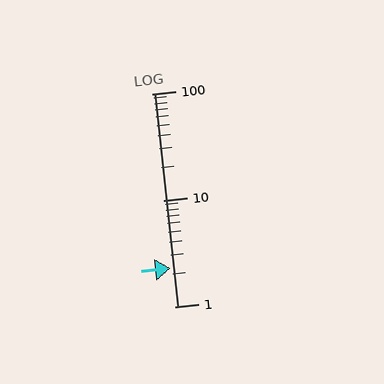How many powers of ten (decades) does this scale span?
The scale spans 2 decades, from 1 to 100.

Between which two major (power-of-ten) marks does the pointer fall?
The pointer is between 1 and 10.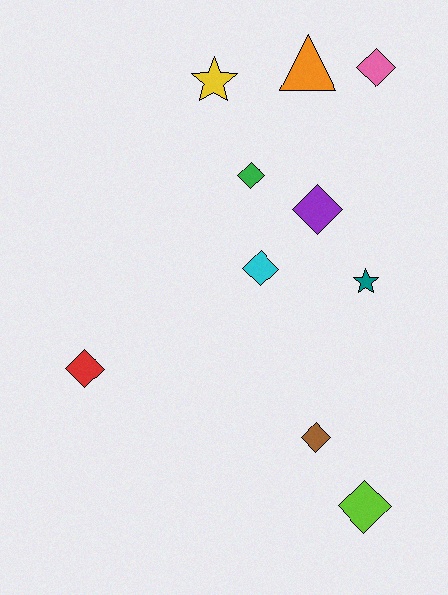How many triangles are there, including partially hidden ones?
There is 1 triangle.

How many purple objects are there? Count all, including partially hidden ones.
There is 1 purple object.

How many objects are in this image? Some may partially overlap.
There are 10 objects.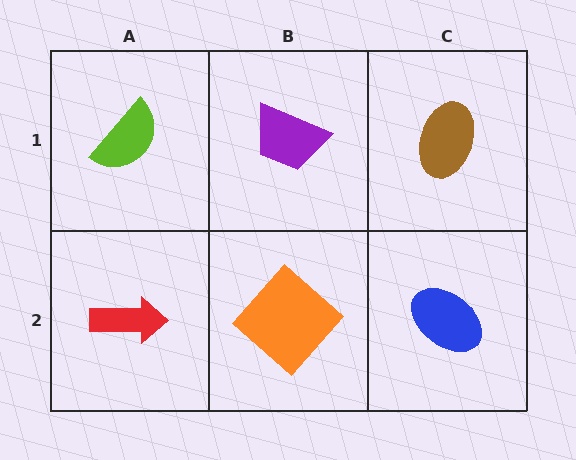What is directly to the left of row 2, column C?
An orange diamond.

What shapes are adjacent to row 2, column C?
A brown ellipse (row 1, column C), an orange diamond (row 2, column B).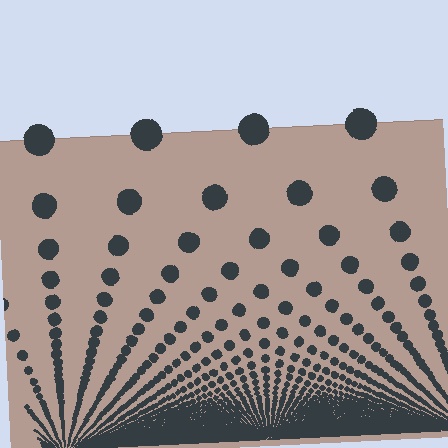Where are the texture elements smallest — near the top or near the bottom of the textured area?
Near the bottom.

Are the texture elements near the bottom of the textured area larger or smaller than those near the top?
Smaller. The gradient is inverted — elements near the bottom are smaller and denser.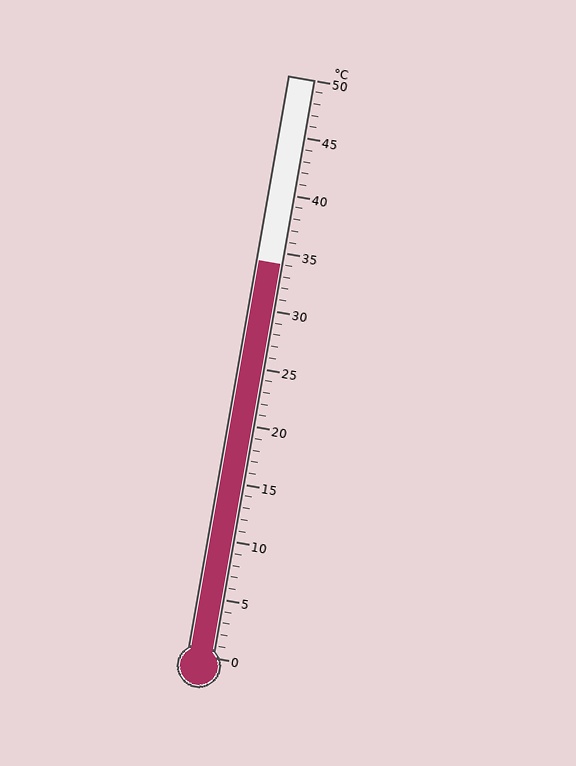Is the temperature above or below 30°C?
The temperature is above 30°C.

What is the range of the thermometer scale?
The thermometer scale ranges from 0°C to 50°C.